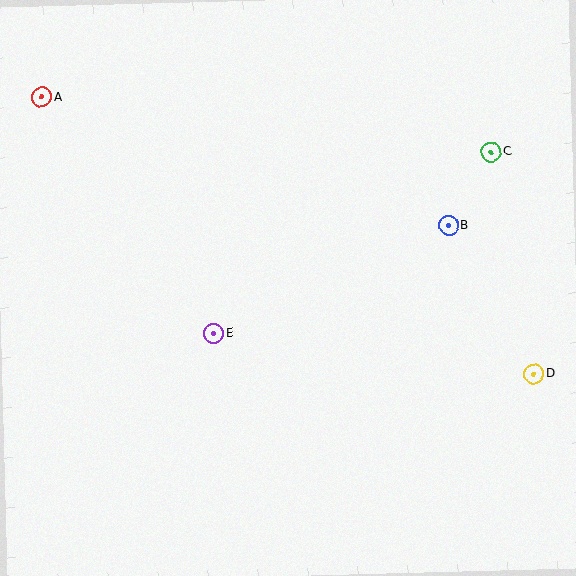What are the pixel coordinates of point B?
Point B is at (449, 225).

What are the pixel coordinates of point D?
Point D is at (534, 374).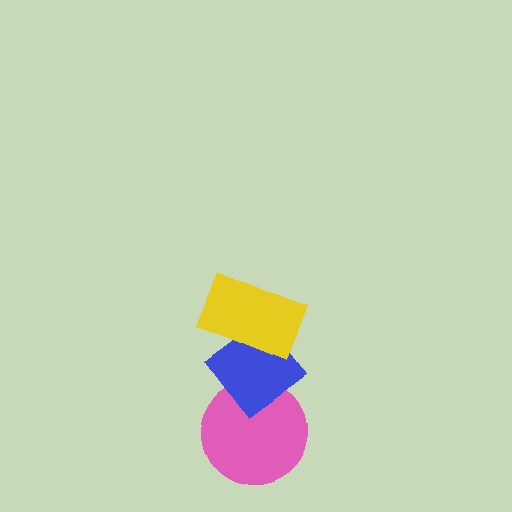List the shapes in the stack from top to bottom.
From top to bottom: the yellow rectangle, the blue diamond, the pink circle.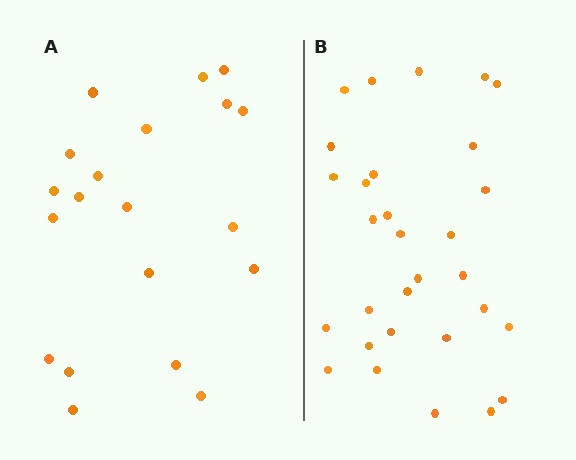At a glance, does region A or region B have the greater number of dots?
Region B (the right region) has more dots.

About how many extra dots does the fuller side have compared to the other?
Region B has roughly 10 or so more dots than region A.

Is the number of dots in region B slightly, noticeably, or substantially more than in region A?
Region B has substantially more. The ratio is roughly 1.5 to 1.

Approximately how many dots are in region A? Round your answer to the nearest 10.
About 20 dots.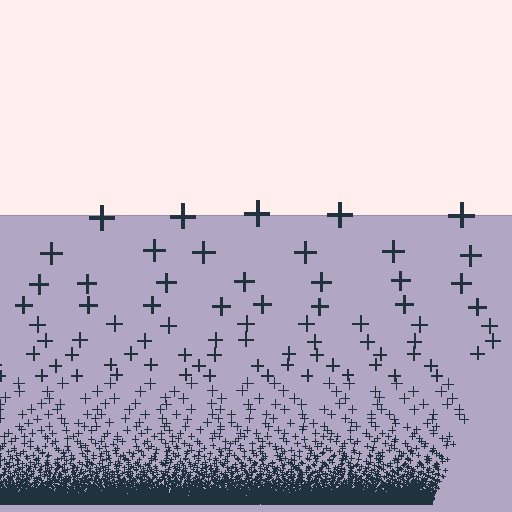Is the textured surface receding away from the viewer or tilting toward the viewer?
The surface appears to tilt toward the viewer. Texture elements get larger and sparser toward the top.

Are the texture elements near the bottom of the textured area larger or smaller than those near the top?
Smaller. The gradient is inverted — elements near the bottom are smaller and denser.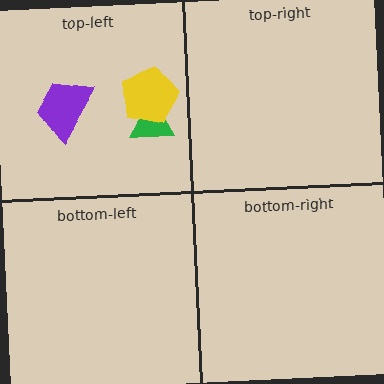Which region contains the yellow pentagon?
The top-left region.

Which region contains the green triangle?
The top-left region.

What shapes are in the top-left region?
The green triangle, the purple trapezoid, the yellow pentagon.